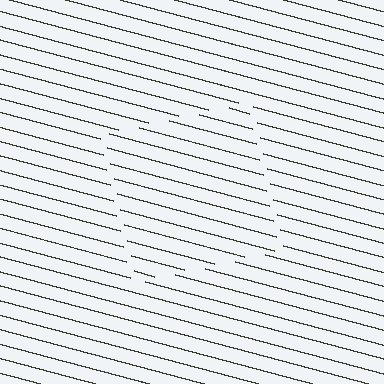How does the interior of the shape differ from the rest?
The interior of the shape contains the same grating, shifted by half a period — the contour is defined by the phase discontinuity where line-ends from the inner and outer gratings abut.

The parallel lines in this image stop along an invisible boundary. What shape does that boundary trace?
An illusory square. The interior of the shape contains the same grating, shifted by half a period — the contour is defined by the phase discontinuity where line-ends from the inner and outer gratings abut.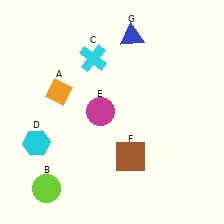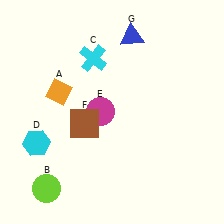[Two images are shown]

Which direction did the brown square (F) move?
The brown square (F) moved left.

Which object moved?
The brown square (F) moved left.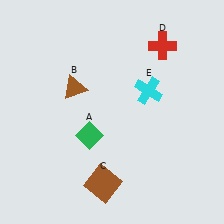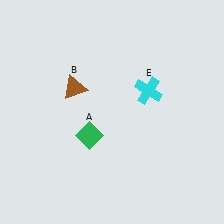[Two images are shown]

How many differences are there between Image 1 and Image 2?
There are 2 differences between the two images.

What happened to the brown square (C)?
The brown square (C) was removed in Image 2. It was in the bottom-left area of Image 1.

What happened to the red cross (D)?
The red cross (D) was removed in Image 2. It was in the top-right area of Image 1.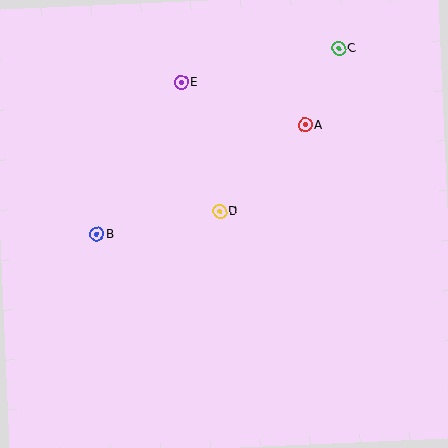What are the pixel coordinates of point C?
Point C is at (339, 48).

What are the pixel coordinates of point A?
Point A is at (305, 125).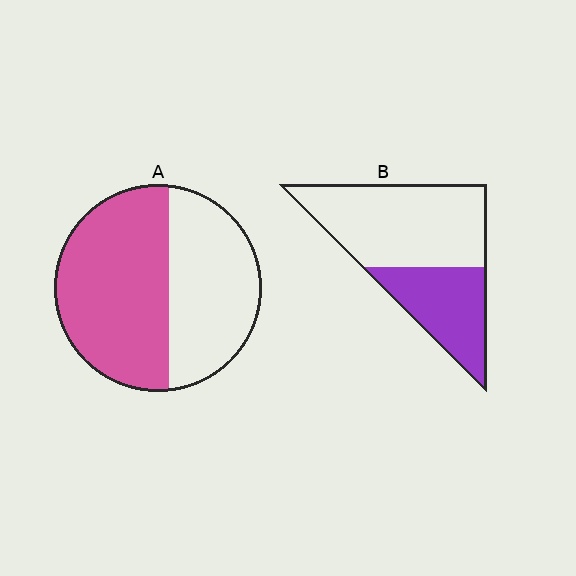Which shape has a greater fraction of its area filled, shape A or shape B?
Shape A.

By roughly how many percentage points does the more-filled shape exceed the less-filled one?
By roughly 20 percentage points (A over B).